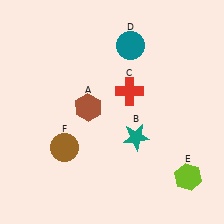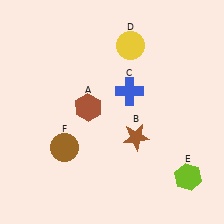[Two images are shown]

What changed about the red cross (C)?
In Image 1, C is red. In Image 2, it changed to blue.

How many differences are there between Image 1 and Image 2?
There are 3 differences between the two images.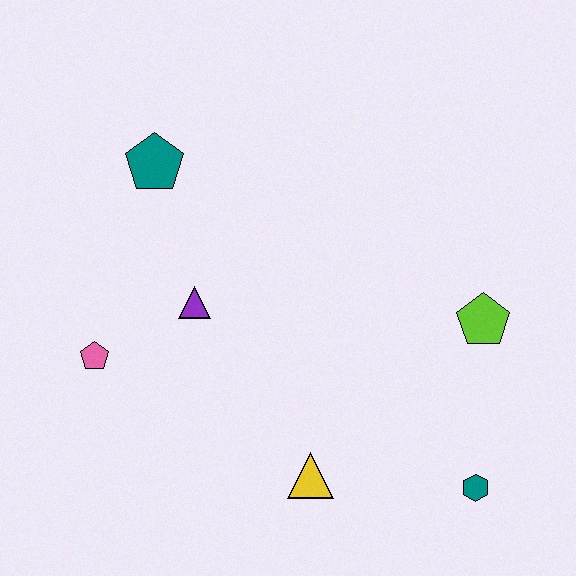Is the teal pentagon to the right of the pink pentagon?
Yes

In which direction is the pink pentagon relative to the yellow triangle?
The pink pentagon is to the left of the yellow triangle.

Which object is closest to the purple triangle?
The pink pentagon is closest to the purple triangle.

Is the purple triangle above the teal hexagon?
Yes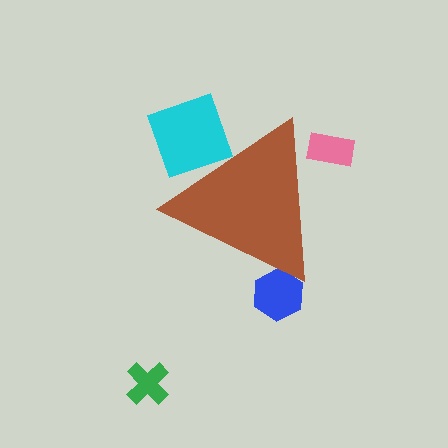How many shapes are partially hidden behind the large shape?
3 shapes are partially hidden.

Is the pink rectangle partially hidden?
Yes, the pink rectangle is partially hidden behind the brown triangle.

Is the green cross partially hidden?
No, the green cross is fully visible.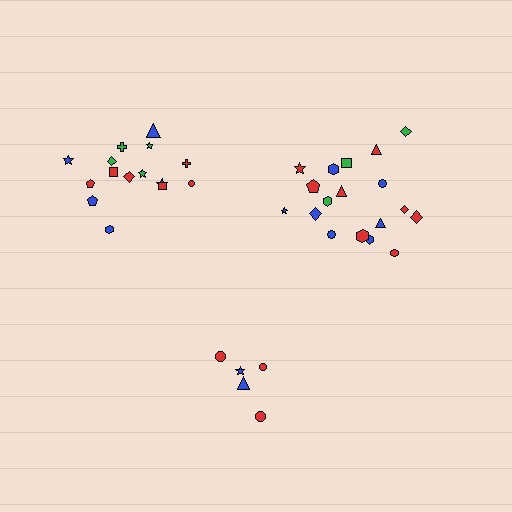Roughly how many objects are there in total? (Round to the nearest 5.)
Roughly 40 objects in total.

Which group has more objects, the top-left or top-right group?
The top-right group.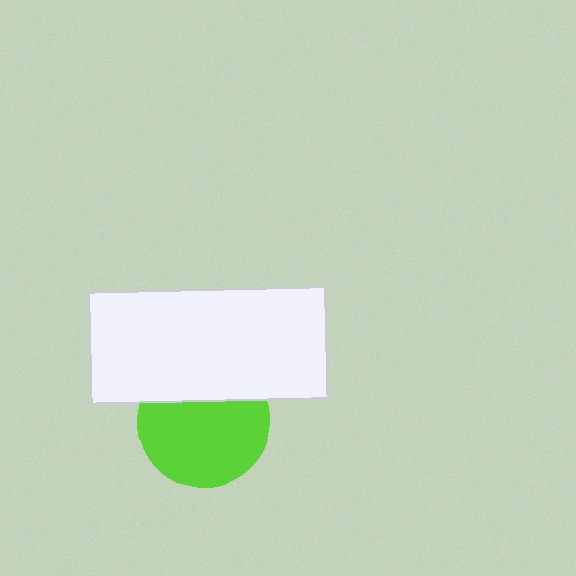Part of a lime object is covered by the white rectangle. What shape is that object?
It is a circle.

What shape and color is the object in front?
The object in front is a white rectangle.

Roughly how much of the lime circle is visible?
Most of it is visible (roughly 68%).